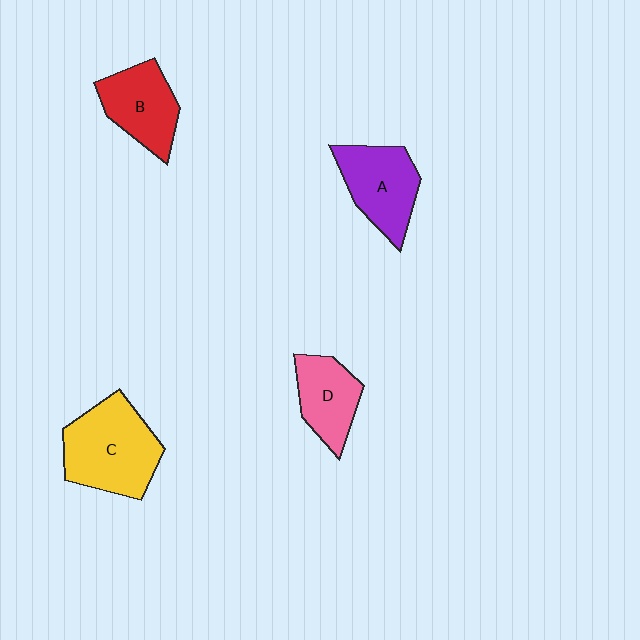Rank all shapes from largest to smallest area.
From largest to smallest: C (yellow), A (purple), B (red), D (pink).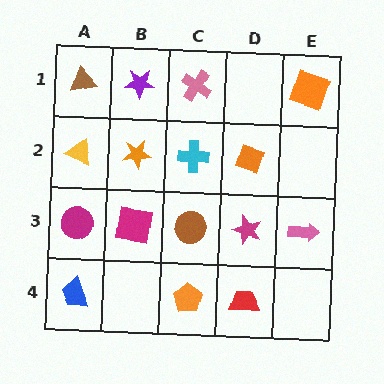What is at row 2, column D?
An orange diamond.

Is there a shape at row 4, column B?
No, that cell is empty.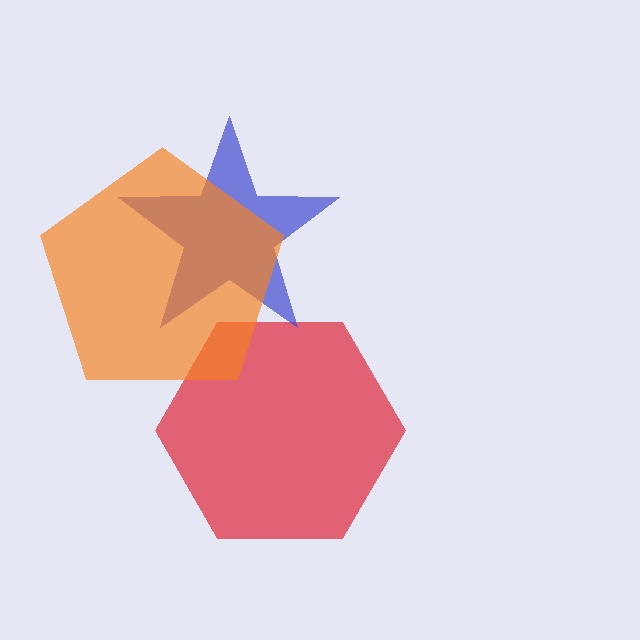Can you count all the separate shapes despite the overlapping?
Yes, there are 3 separate shapes.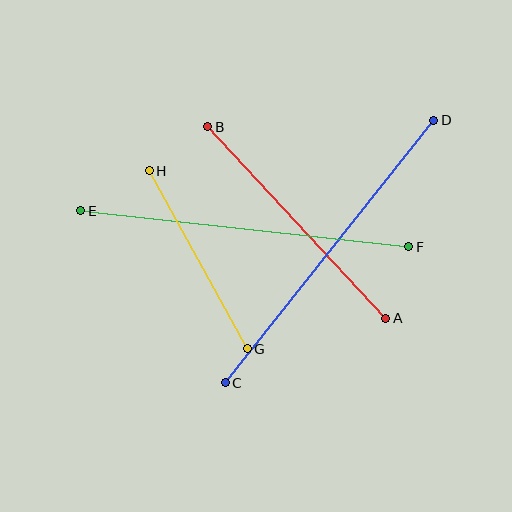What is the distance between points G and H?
The distance is approximately 203 pixels.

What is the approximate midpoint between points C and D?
The midpoint is at approximately (330, 252) pixels.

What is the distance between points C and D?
The distance is approximately 335 pixels.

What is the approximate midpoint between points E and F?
The midpoint is at approximately (245, 229) pixels.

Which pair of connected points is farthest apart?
Points C and D are farthest apart.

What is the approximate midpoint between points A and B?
The midpoint is at approximately (297, 223) pixels.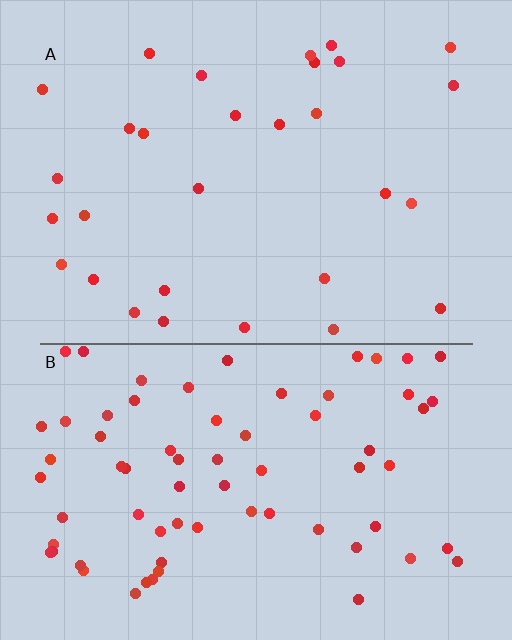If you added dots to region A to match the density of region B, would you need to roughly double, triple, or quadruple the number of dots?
Approximately double.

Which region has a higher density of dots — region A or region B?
B (the bottom).